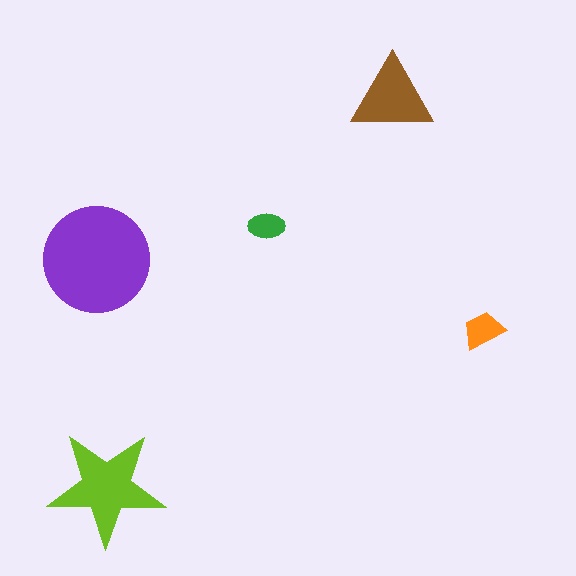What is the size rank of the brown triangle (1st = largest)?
3rd.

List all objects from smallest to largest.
The green ellipse, the orange trapezoid, the brown triangle, the lime star, the purple circle.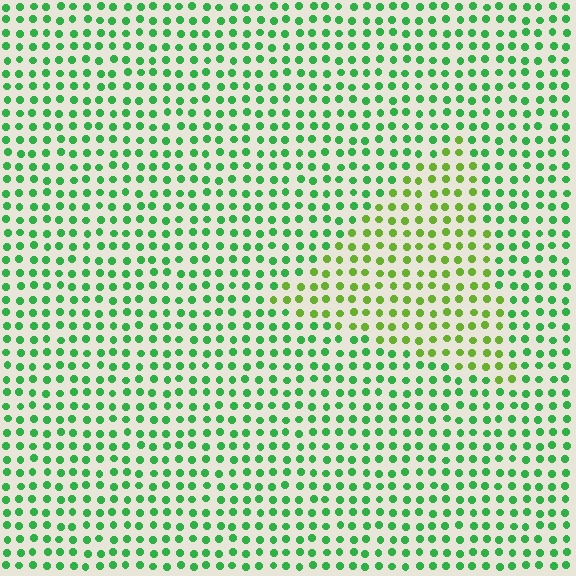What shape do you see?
I see a triangle.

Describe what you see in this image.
The image is filled with small green elements in a uniform arrangement. A triangle-shaped region is visible where the elements are tinted to a slightly different hue, forming a subtle color boundary.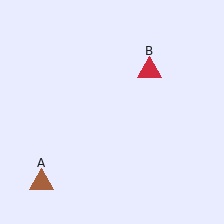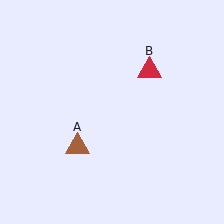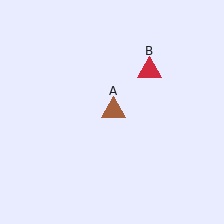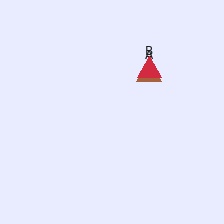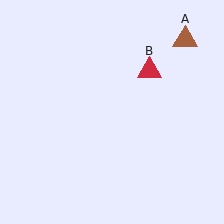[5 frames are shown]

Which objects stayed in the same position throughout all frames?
Red triangle (object B) remained stationary.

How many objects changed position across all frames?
1 object changed position: brown triangle (object A).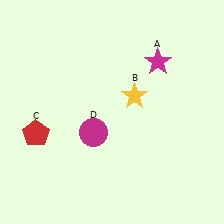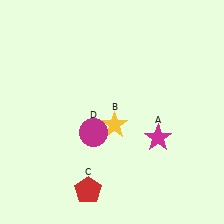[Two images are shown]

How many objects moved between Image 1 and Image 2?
3 objects moved between the two images.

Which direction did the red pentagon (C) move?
The red pentagon (C) moved down.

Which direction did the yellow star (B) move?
The yellow star (B) moved down.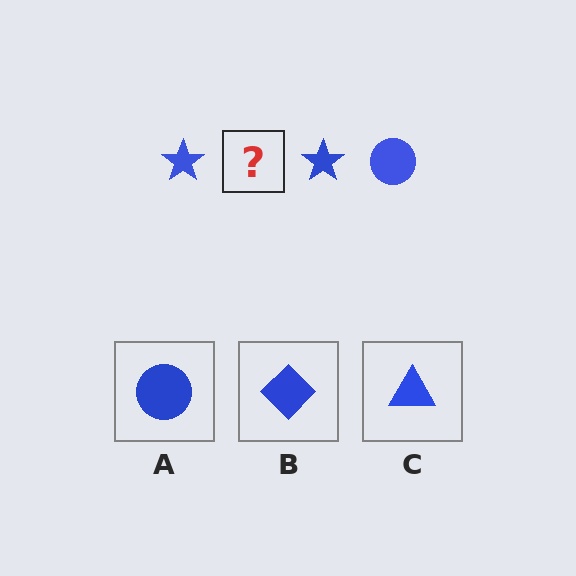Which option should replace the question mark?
Option A.